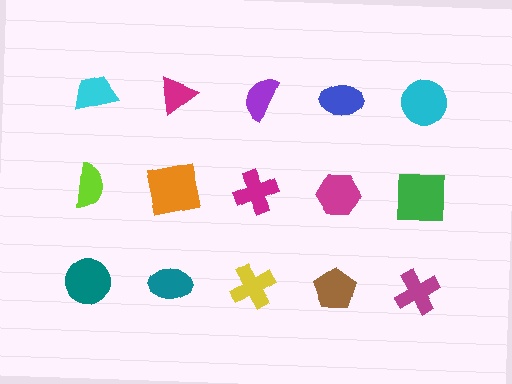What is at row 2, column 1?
A lime semicircle.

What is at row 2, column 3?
A magenta cross.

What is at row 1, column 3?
A purple semicircle.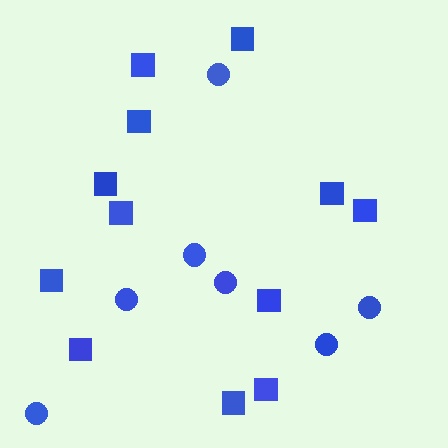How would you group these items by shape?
There are 2 groups: one group of squares (12) and one group of circles (7).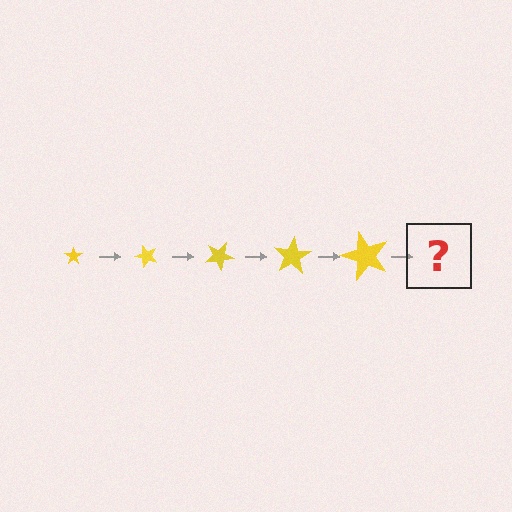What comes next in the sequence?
The next element should be a star, larger than the previous one and rotated 250 degrees from the start.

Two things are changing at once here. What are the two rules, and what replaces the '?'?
The two rules are that the star grows larger each step and it rotates 50 degrees each step. The '?' should be a star, larger than the previous one and rotated 250 degrees from the start.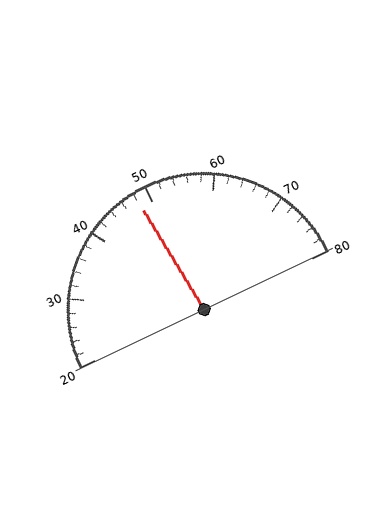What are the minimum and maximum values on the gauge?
The gauge ranges from 20 to 80.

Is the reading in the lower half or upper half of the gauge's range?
The reading is in the lower half of the range (20 to 80).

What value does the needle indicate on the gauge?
The needle indicates approximately 48.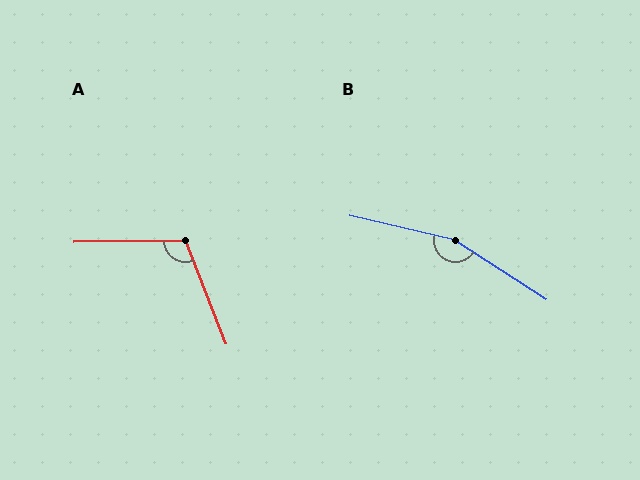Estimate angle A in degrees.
Approximately 111 degrees.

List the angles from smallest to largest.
A (111°), B (160°).